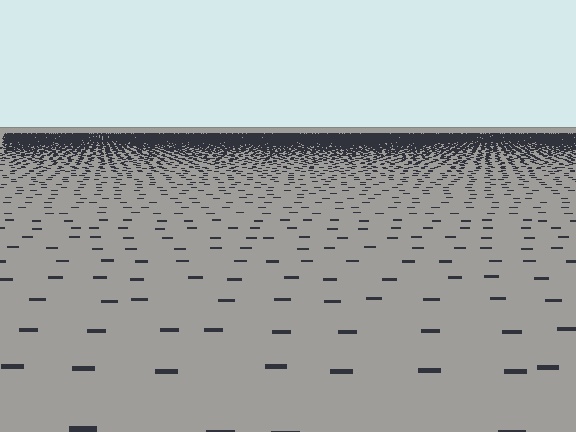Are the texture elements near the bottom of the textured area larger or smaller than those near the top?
Larger. Near the bottom, elements are closer to the viewer and appear at a bigger on-screen size.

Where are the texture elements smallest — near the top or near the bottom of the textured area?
Near the top.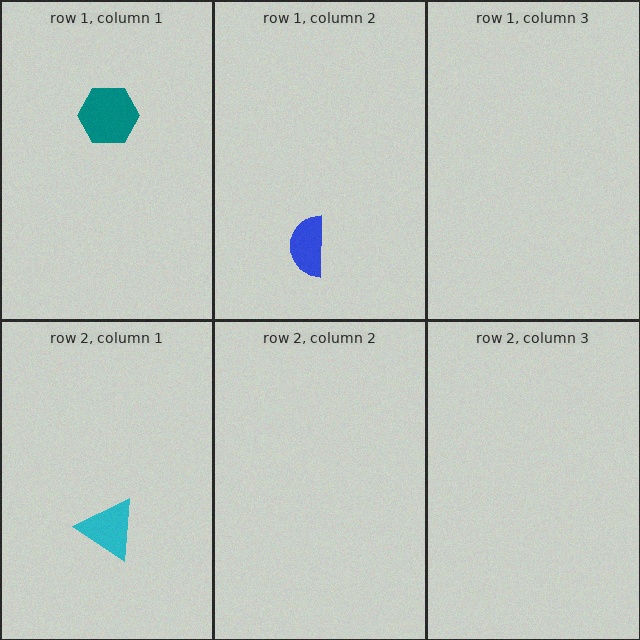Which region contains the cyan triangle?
The row 2, column 1 region.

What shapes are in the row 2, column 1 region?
The cyan triangle.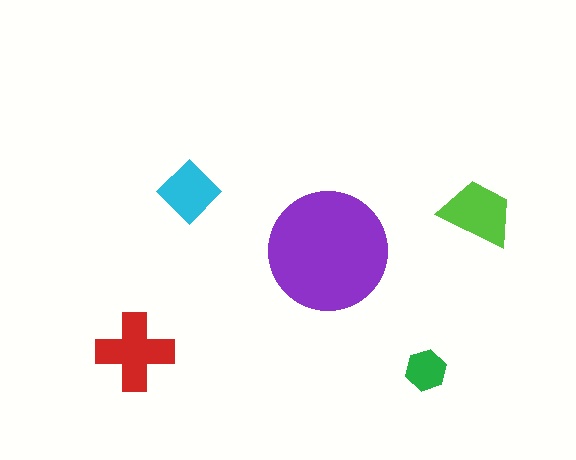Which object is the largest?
The purple circle.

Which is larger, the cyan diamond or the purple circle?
The purple circle.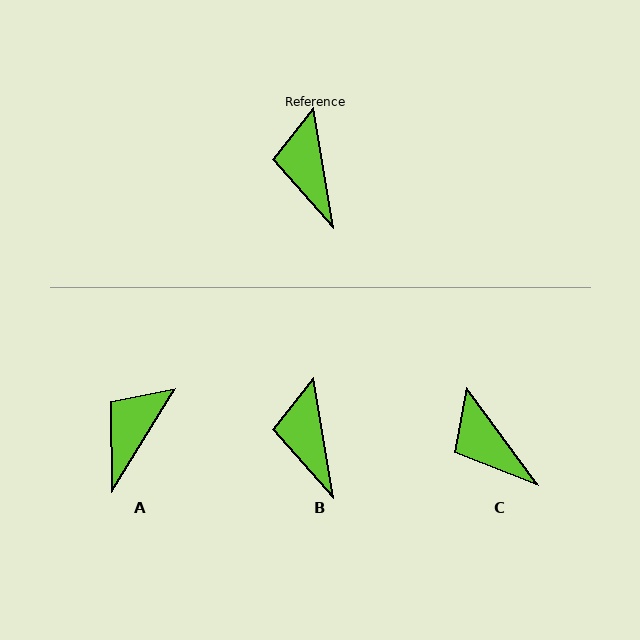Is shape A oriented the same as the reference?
No, it is off by about 41 degrees.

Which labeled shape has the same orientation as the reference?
B.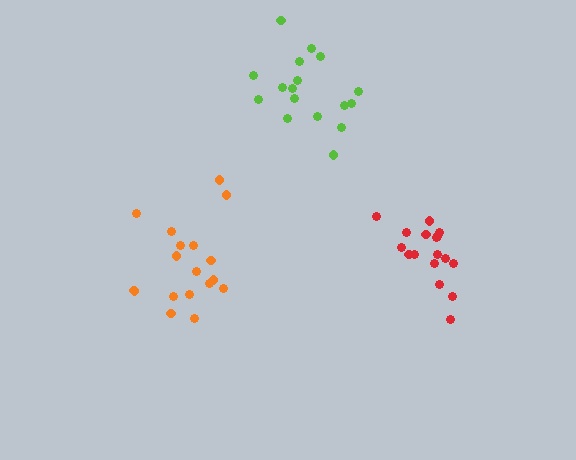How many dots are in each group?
Group 1: 17 dots, Group 2: 18 dots, Group 3: 17 dots (52 total).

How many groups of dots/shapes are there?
There are 3 groups.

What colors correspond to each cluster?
The clusters are colored: red, orange, lime.